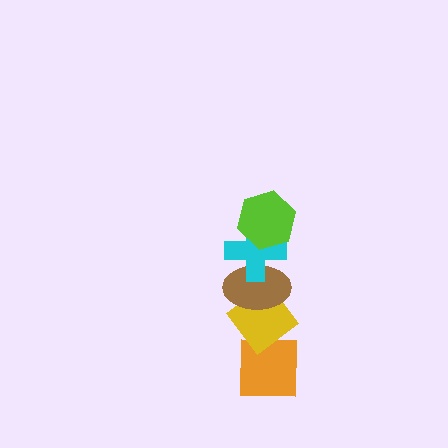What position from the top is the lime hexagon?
The lime hexagon is 1st from the top.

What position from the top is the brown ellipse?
The brown ellipse is 3rd from the top.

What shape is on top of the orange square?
The yellow diamond is on top of the orange square.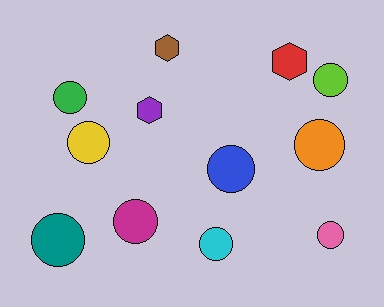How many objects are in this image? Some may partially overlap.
There are 12 objects.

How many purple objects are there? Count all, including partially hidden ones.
There is 1 purple object.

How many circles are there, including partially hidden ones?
There are 9 circles.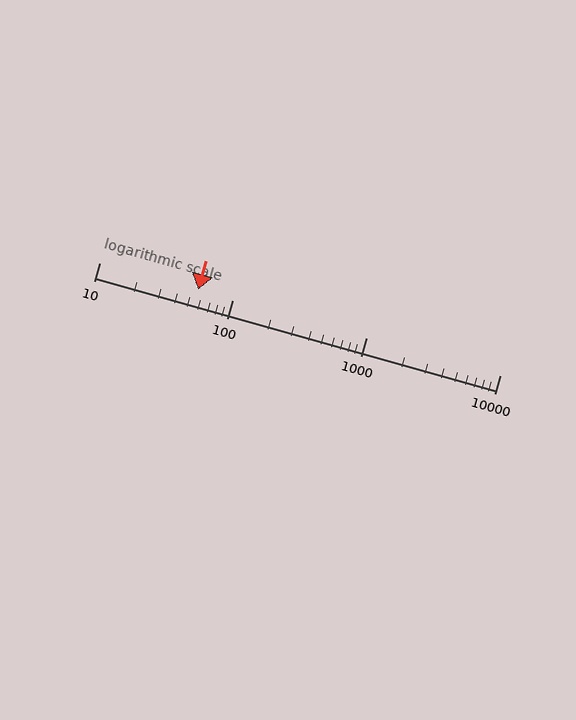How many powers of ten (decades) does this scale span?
The scale spans 3 decades, from 10 to 10000.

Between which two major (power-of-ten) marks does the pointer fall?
The pointer is between 10 and 100.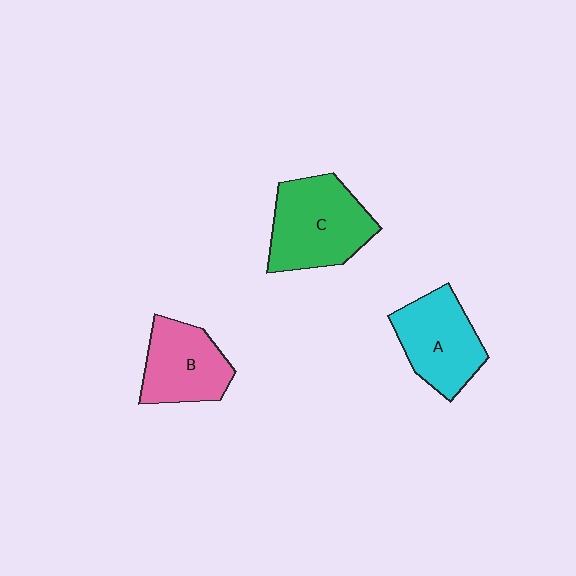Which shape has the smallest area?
Shape B (pink).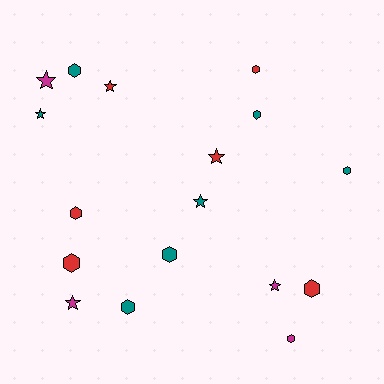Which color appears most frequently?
Teal, with 7 objects.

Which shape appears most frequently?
Hexagon, with 10 objects.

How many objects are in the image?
There are 17 objects.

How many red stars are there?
There are 2 red stars.